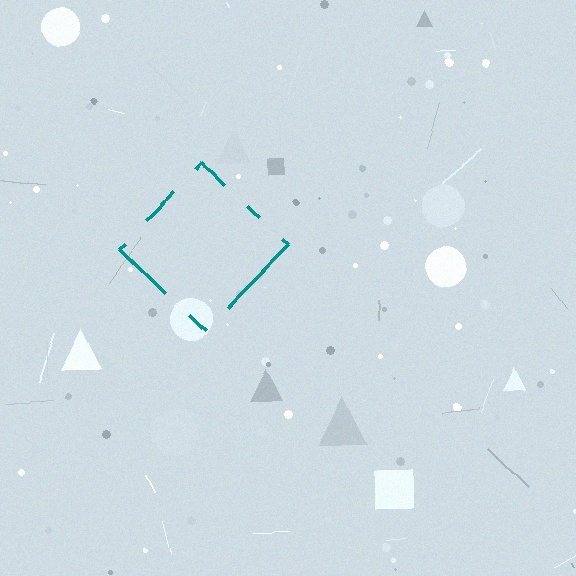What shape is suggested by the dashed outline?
The dashed outline suggests a diamond.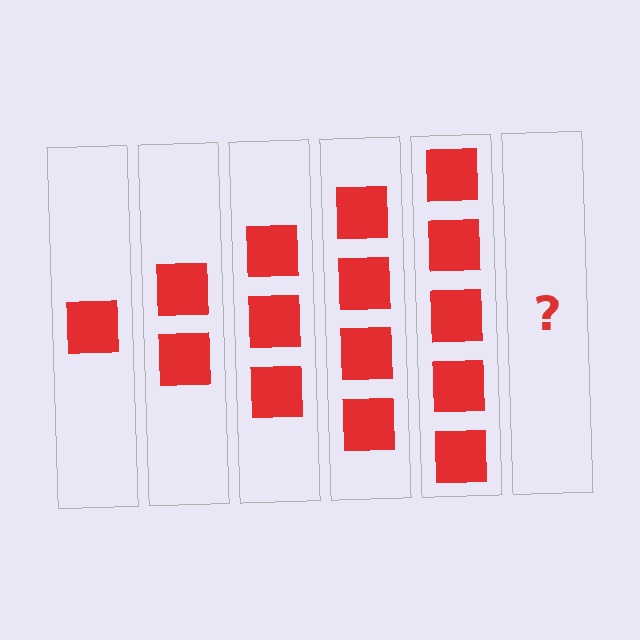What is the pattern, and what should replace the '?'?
The pattern is that each step adds one more square. The '?' should be 6 squares.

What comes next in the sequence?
The next element should be 6 squares.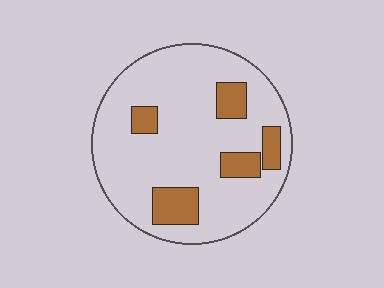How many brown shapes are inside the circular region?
5.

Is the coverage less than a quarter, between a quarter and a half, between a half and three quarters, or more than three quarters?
Less than a quarter.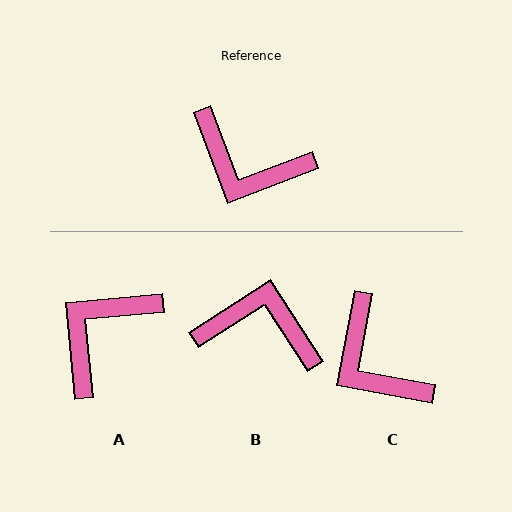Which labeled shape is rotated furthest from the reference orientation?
B, about 168 degrees away.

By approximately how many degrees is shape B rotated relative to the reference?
Approximately 168 degrees clockwise.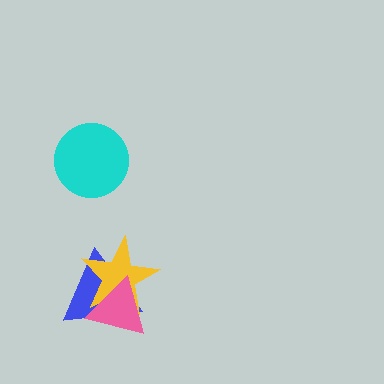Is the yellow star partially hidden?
Yes, it is partially covered by another shape.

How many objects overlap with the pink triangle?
2 objects overlap with the pink triangle.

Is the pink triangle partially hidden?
No, no other shape covers it.